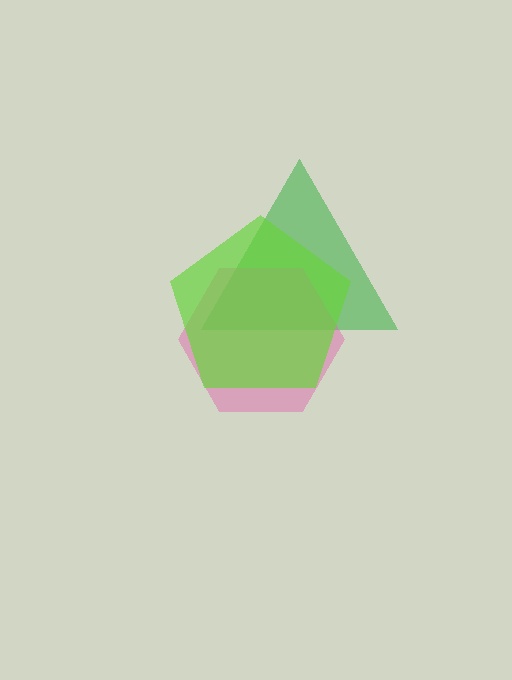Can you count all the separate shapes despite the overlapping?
Yes, there are 3 separate shapes.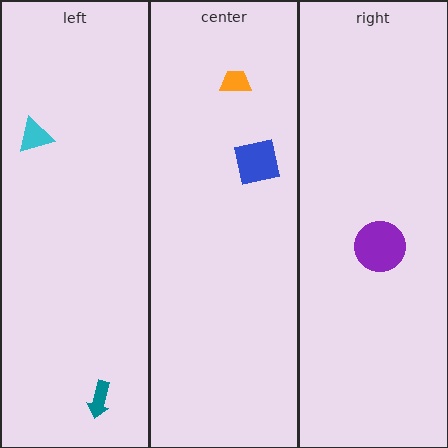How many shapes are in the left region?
2.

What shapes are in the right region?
The purple circle.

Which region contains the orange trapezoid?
The center region.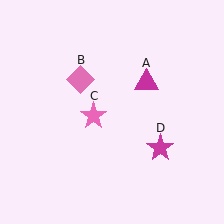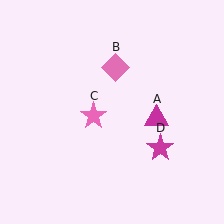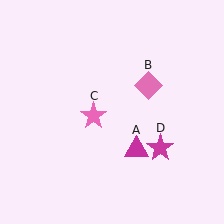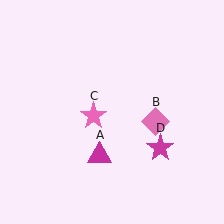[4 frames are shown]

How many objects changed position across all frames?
2 objects changed position: magenta triangle (object A), pink diamond (object B).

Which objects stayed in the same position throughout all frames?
Pink star (object C) and magenta star (object D) remained stationary.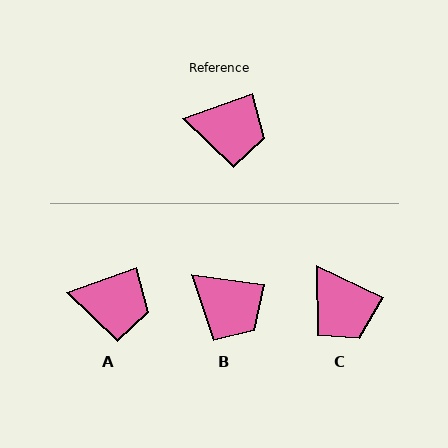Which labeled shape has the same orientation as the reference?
A.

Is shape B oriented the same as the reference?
No, it is off by about 28 degrees.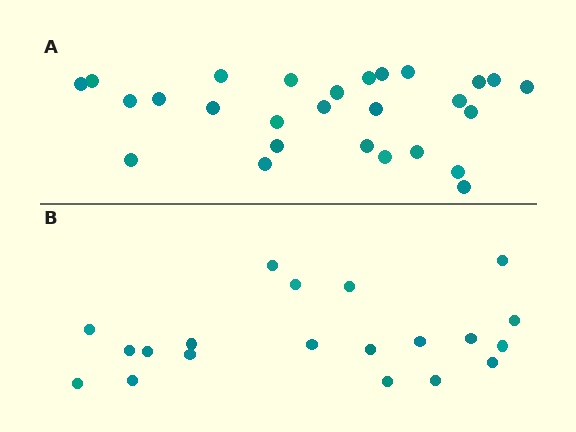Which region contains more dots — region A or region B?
Region A (the top region) has more dots.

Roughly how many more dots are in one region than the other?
Region A has roughly 8 or so more dots than region B.